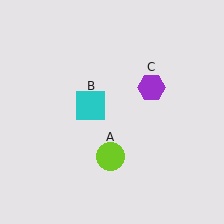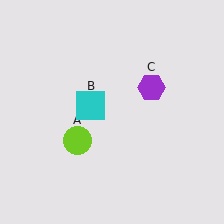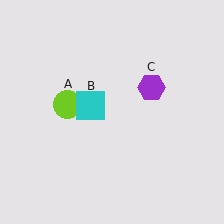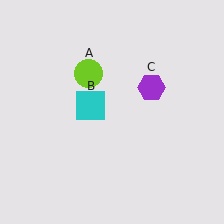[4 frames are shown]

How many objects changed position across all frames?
1 object changed position: lime circle (object A).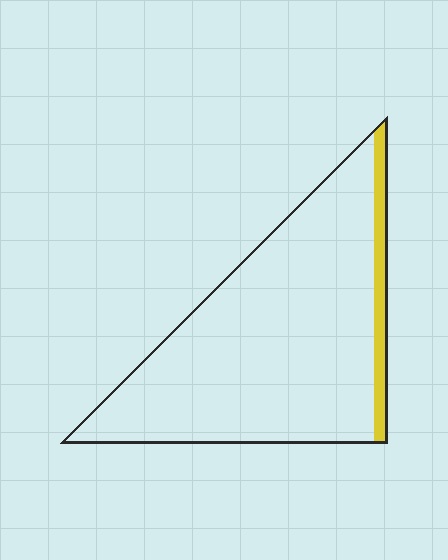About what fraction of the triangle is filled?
About one tenth (1/10).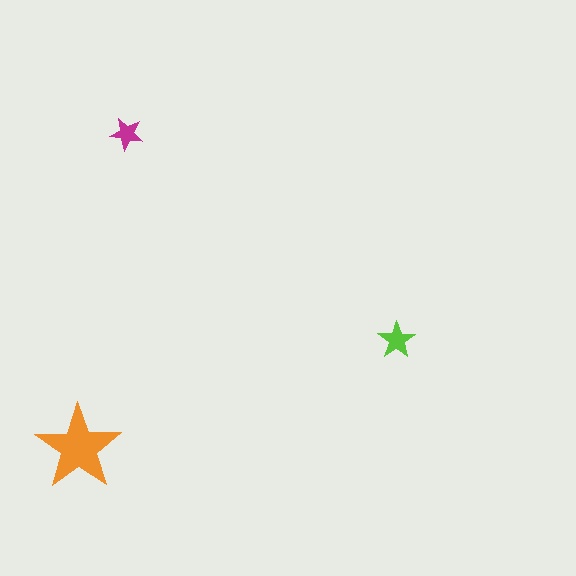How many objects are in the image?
There are 3 objects in the image.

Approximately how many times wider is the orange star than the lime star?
About 2.5 times wider.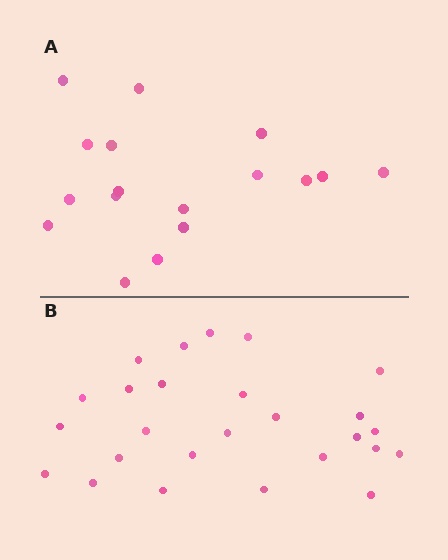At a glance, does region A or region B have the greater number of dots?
Region B (the bottom region) has more dots.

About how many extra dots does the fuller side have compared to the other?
Region B has roughly 8 or so more dots than region A.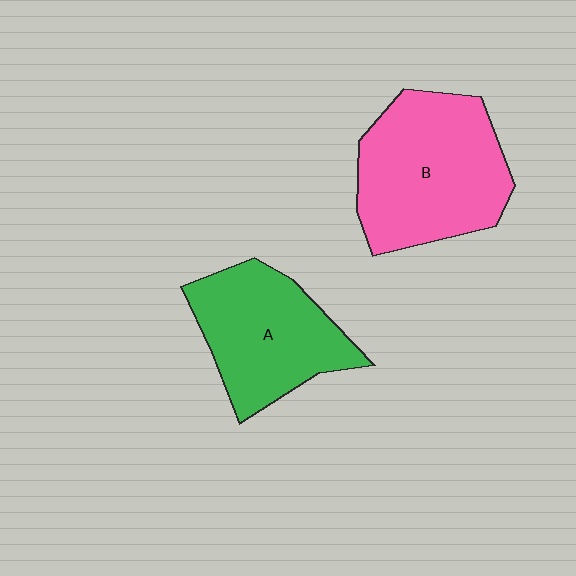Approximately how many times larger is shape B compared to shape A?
Approximately 1.2 times.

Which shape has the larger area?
Shape B (pink).